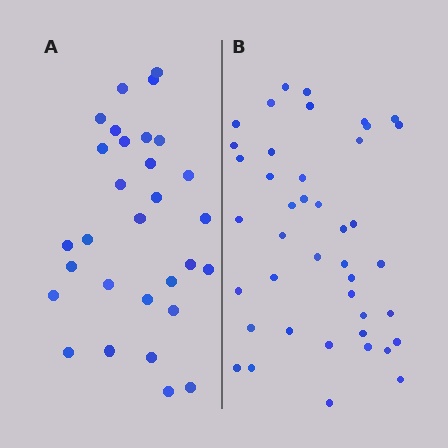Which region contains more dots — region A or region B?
Region B (the right region) has more dots.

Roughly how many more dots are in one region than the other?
Region B has roughly 12 or so more dots than region A.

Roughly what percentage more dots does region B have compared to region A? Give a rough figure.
About 40% more.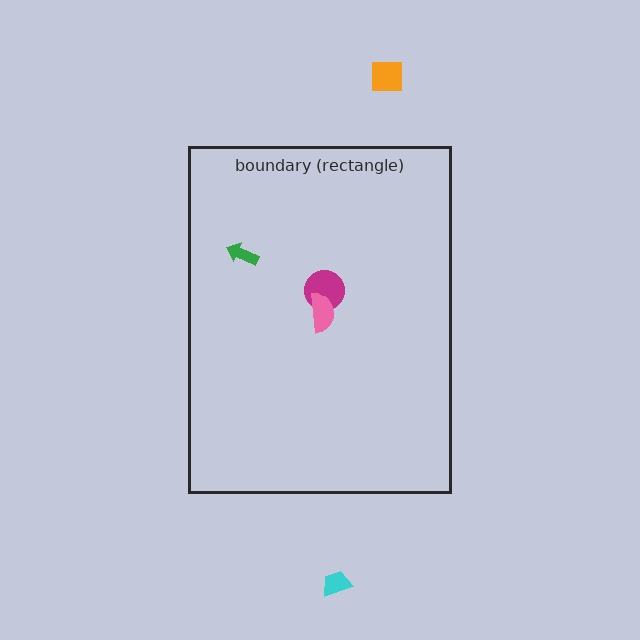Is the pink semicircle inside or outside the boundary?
Inside.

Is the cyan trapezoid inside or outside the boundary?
Outside.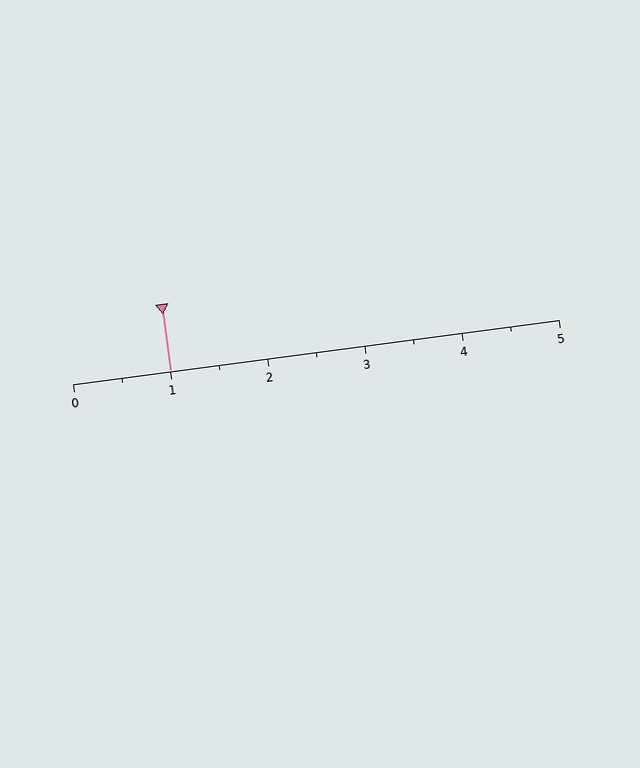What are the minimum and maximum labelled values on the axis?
The axis runs from 0 to 5.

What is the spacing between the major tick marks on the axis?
The major ticks are spaced 1 apart.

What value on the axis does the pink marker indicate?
The marker indicates approximately 1.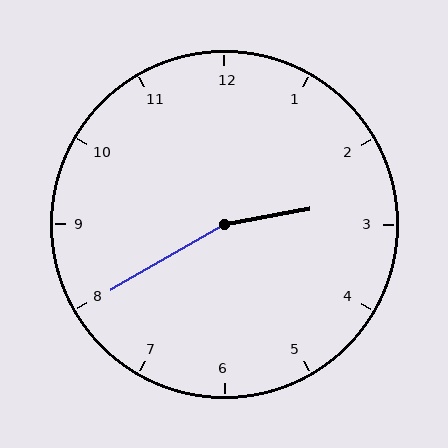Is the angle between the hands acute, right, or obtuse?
It is obtuse.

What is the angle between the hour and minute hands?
Approximately 160 degrees.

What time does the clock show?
2:40.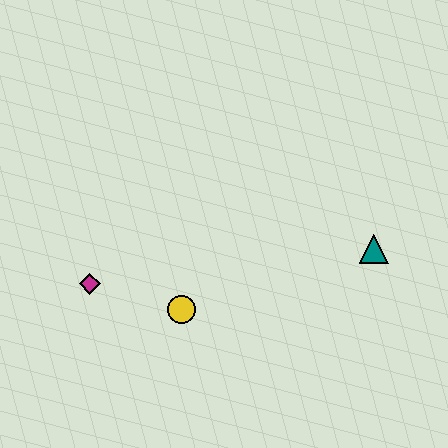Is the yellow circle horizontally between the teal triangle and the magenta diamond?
Yes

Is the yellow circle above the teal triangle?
No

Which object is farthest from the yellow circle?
The teal triangle is farthest from the yellow circle.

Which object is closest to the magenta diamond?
The yellow circle is closest to the magenta diamond.